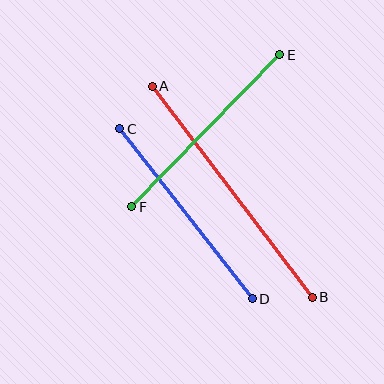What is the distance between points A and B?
The distance is approximately 265 pixels.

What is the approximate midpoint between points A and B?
The midpoint is at approximately (232, 192) pixels.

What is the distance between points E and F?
The distance is approximately 212 pixels.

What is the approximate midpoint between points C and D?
The midpoint is at approximately (186, 214) pixels.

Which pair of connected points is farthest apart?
Points A and B are farthest apart.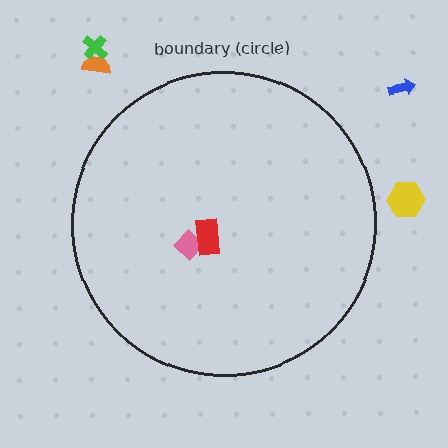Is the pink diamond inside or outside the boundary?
Inside.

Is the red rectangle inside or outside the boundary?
Inside.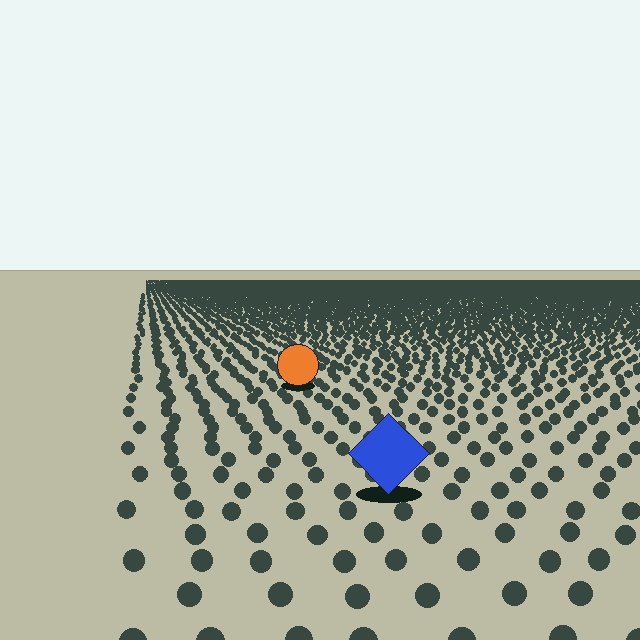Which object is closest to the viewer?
The blue diamond is closest. The texture marks near it are larger and more spread out.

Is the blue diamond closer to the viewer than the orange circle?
Yes. The blue diamond is closer — you can tell from the texture gradient: the ground texture is coarser near it.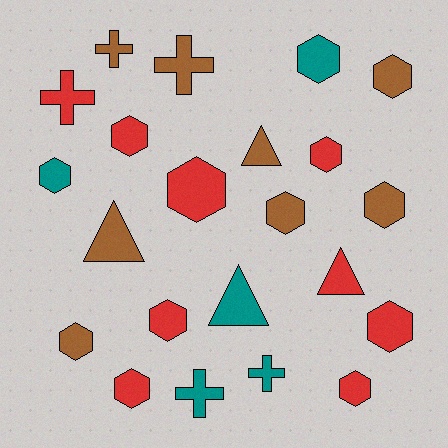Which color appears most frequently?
Red, with 9 objects.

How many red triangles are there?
There is 1 red triangle.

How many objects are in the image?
There are 22 objects.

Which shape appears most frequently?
Hexagon, with 13 objects.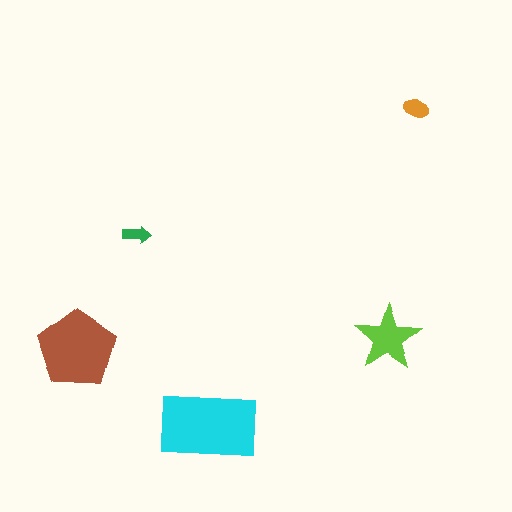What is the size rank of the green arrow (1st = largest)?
5th.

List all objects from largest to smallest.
The cyan rectangle, the brown pentagon, the lime star, the orange ellipse, the green arrow.